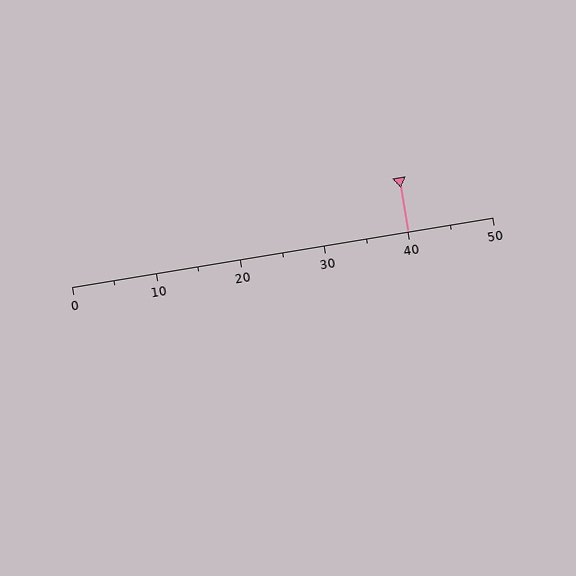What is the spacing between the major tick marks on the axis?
The major ticks are spaced 10 apart.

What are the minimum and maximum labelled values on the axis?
The axis runs from 0 to 50.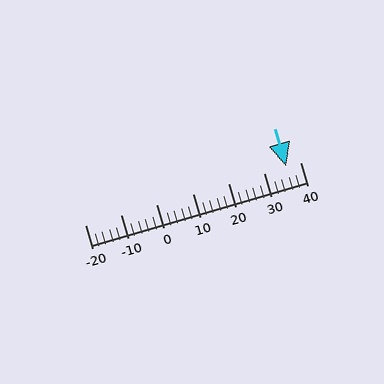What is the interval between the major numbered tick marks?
The major tick marks are spaced 10 units apart.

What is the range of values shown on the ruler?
The ruler shows values from -20 to 40.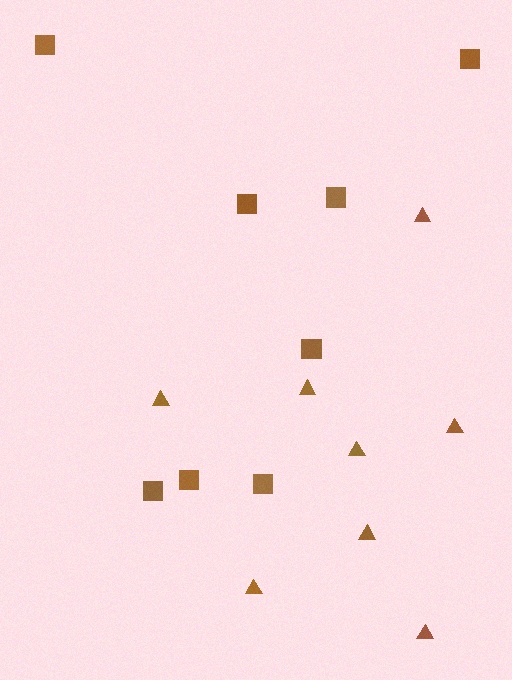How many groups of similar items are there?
There are 2 groups: one group of triangles (8) and one group of squares (8).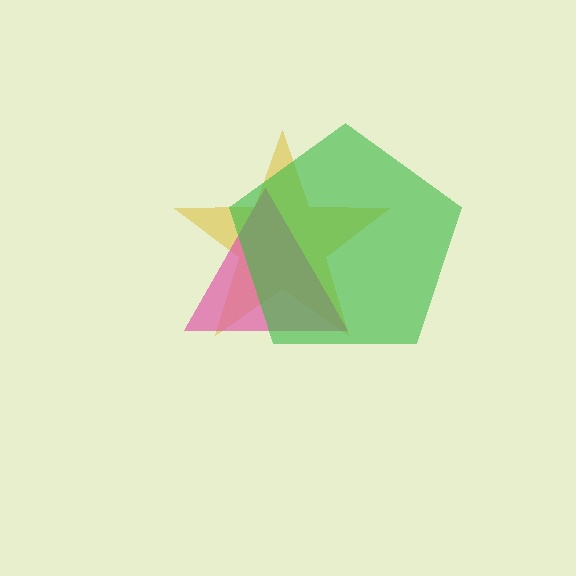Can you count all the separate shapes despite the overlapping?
Yes, there are 3 separate shapes.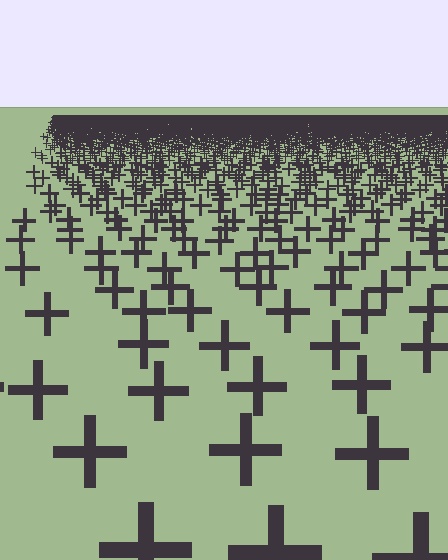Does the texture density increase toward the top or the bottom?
Density increases toward the top.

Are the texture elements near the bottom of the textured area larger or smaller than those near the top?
Larger. Near the bottom, elements are closer to the viewer and appear at a bigger on-screen size.